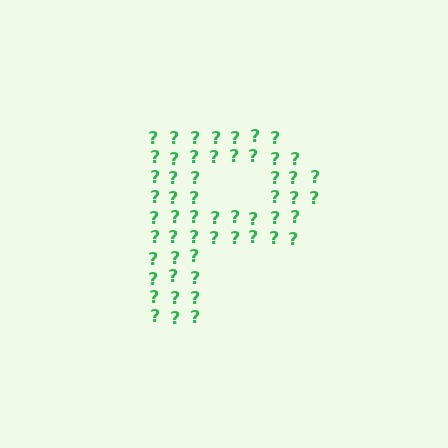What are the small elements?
The small elements are question marks.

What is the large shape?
The large shape is the letter P.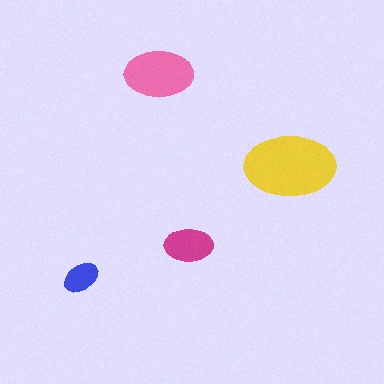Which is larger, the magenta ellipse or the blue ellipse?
The magenta one.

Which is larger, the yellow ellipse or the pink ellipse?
The yellow one.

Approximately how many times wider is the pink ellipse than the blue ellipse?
About 2 times wider.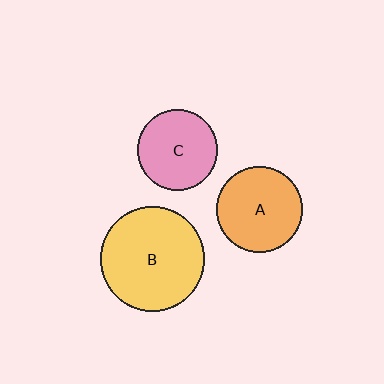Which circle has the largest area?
Circle B (yellow).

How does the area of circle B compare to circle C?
Approximately 1.7 times.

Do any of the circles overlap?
No, none of the circles overlap.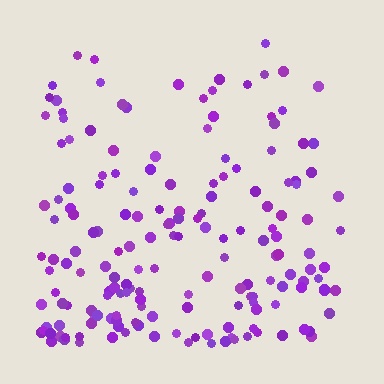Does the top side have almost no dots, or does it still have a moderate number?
Still a moderate number, just noticeably fewer than the bottom.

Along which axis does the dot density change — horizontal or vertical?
Vertical.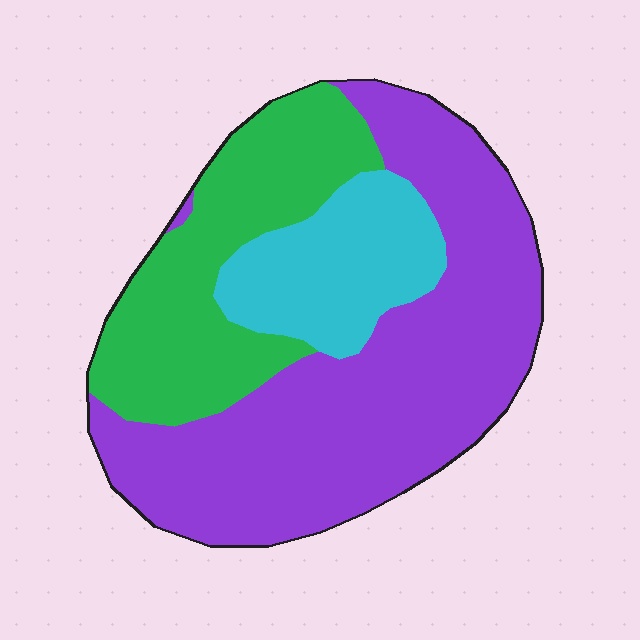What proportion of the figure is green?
Green covers around 30% of the figure.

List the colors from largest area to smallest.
From largest to smallest: purple, green, cyan.